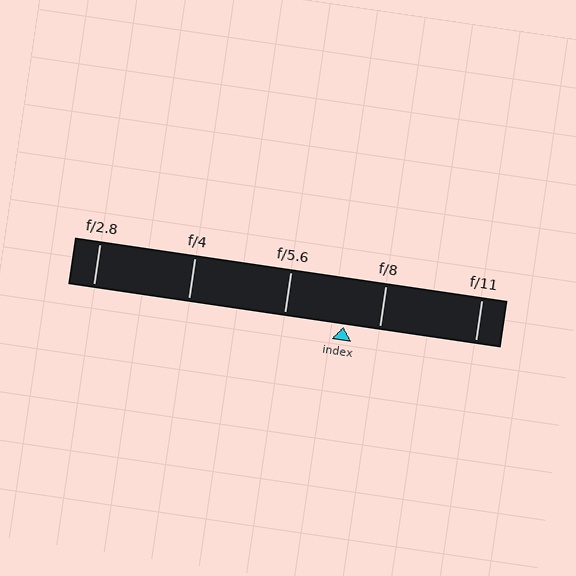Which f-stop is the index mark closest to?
The index mark is closest to f/8.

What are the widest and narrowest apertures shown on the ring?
The widest aperture shown is f/2.8 and the narrowest is f/11.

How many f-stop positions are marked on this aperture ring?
There are 5 f-stop positions marked.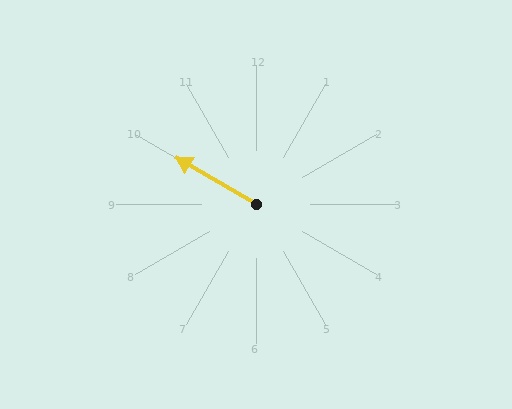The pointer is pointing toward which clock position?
Roughly 10 o'clock.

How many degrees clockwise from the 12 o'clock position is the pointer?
Approximately 300 degrees.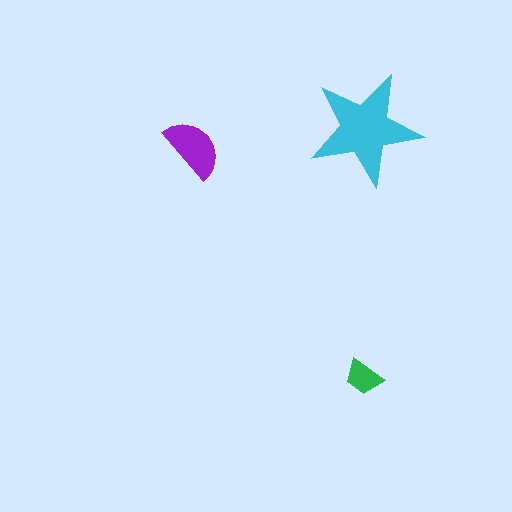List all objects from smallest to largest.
The green trapezoid, the purple semicircle, the cyan star.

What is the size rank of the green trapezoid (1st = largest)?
3rd.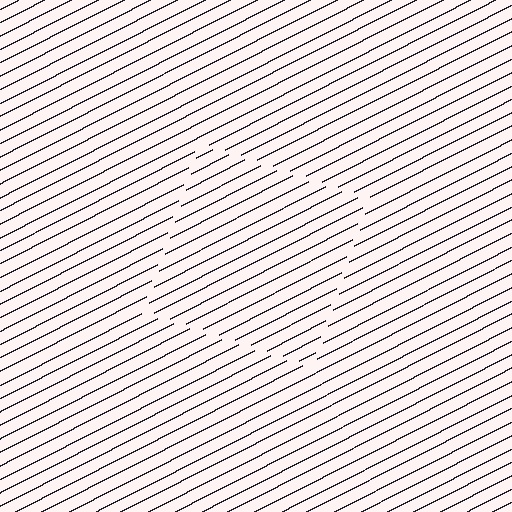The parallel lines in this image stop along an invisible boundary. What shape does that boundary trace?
An illusory square. The interior of the shape contains the same grating, shifted by half a period — the contour is defined by the phase discontinuity where line-ends from the inner and outer gratings abut.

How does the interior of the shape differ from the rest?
The interior of the shape contains the same grating, shifted by half a period — the contour is defined by the phase discontinuity where line-ends from the inner and outer gratings abut.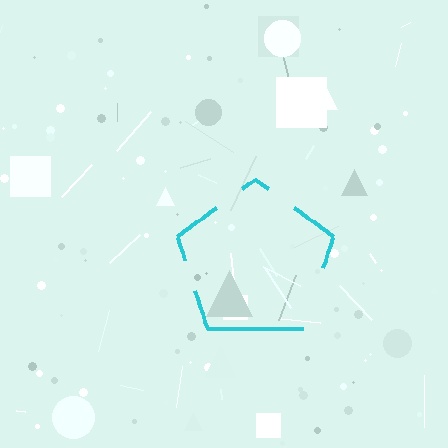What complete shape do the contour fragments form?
The contour fragments form a pentagon.